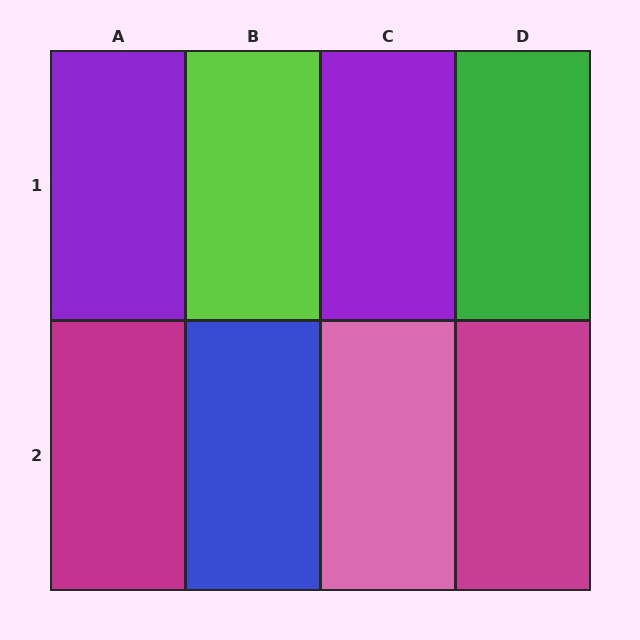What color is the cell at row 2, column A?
Magenta.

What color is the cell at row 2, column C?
Pink.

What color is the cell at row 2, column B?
Blue.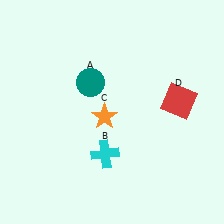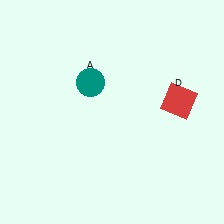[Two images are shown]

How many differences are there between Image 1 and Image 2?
There are 2 differences between the two images.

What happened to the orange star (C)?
The orange star (C) was removed in Image 2. It was in the bottom-left area of Image 1.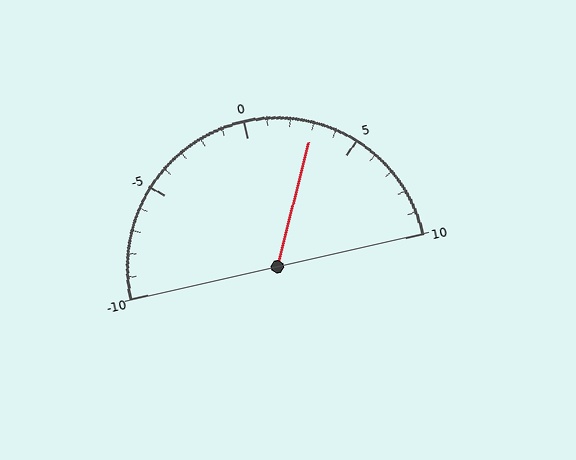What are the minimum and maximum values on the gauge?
The gauge ranges from -10 to 10.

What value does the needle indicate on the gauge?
The needle indicates approximately 3.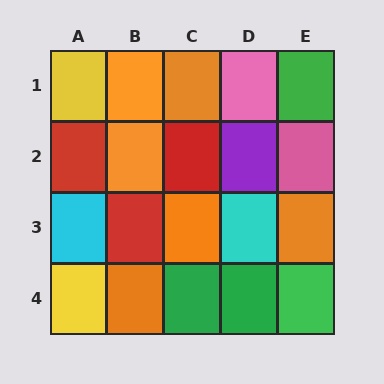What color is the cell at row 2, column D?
Purple.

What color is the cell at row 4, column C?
Green.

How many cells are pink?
2 cells are pink.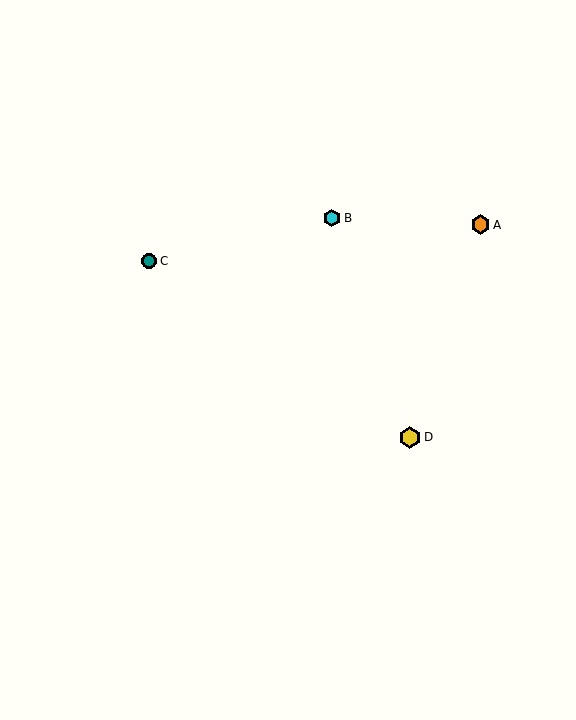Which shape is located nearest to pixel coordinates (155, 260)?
The teal circle (labeled C) at (149, 261) is nearest to that location.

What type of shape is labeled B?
Shape B is a cyan hexagon.